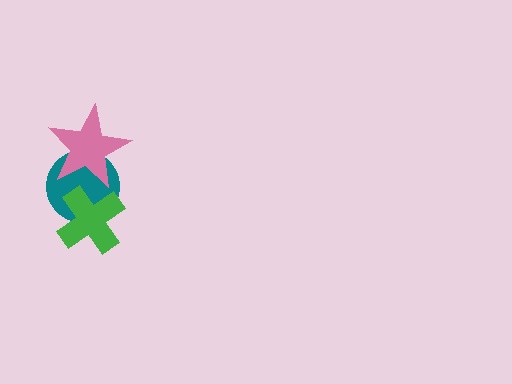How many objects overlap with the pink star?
1 object overlaps with the pink star.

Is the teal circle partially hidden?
Yes, it is partially covered by another shape.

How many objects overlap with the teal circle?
2 objects overlap with the teal circle.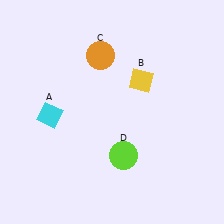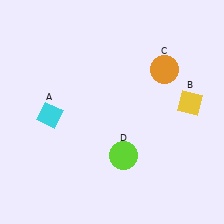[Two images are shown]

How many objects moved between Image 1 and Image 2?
2 objects moved between the two images.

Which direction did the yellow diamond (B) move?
The yellow diamond (B) moved right.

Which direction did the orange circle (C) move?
The orange circle (C) moved right.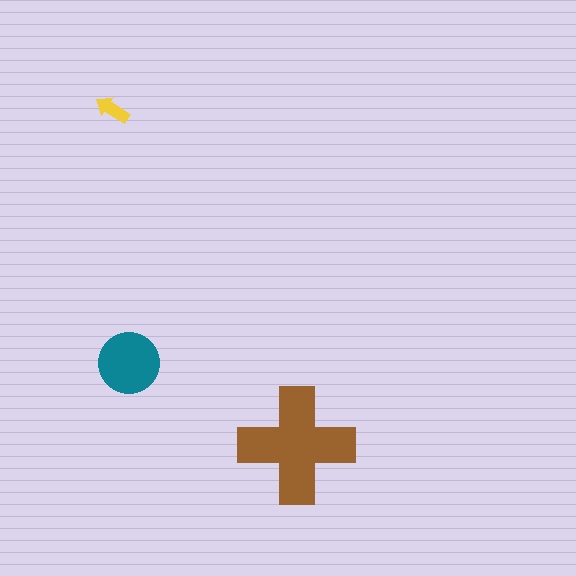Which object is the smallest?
The yellow arrow.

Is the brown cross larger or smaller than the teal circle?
Larger.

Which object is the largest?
The brown cross.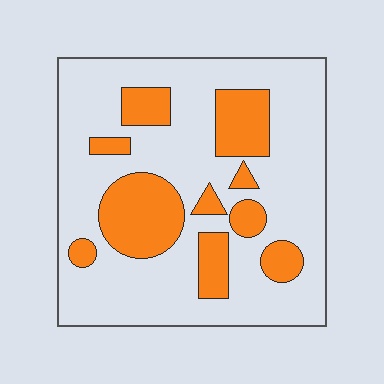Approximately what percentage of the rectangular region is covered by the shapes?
Approximately 25%.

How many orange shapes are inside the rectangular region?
10.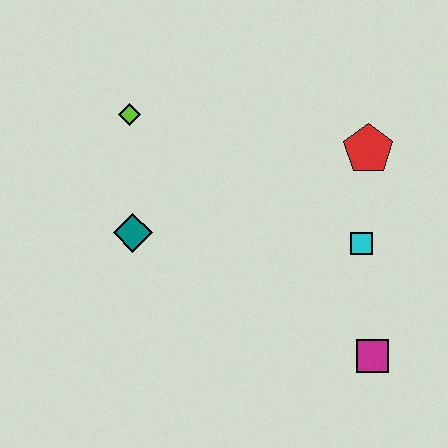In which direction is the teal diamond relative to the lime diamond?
The teal diamond is below the lime diamond.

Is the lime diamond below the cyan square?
No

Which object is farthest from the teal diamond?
The magenta square is farthest from the teal diamond.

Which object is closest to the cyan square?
The red pentagon is closest to the cyan square.